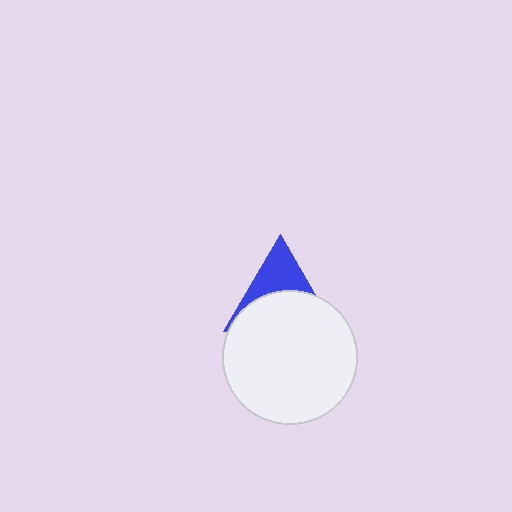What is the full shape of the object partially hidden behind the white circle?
The partially hidden object is a blue triangle.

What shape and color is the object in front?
The object in front is a white circle.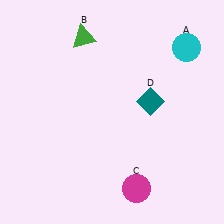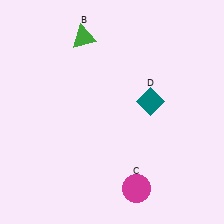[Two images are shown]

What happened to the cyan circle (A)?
The cyan circle (A) was removed in Image 2. It was in the top-right area of Image 1.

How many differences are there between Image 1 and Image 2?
There is 1 difference between the two images.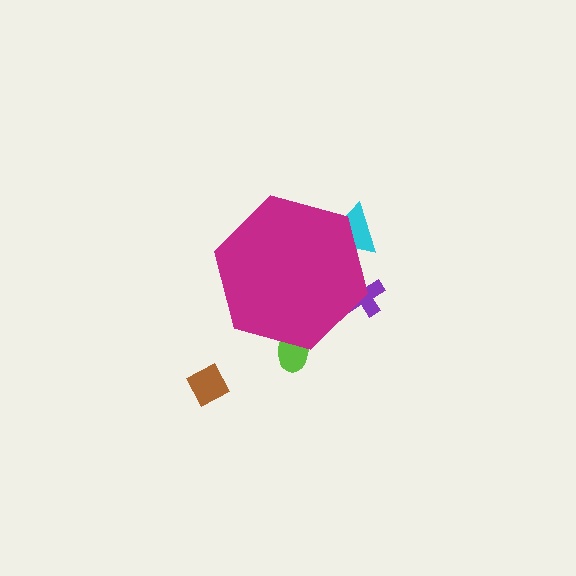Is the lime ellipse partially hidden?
Yes, the lime ellipse is partially hidden behind the magenta hexagon.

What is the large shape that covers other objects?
A magenta hexagon.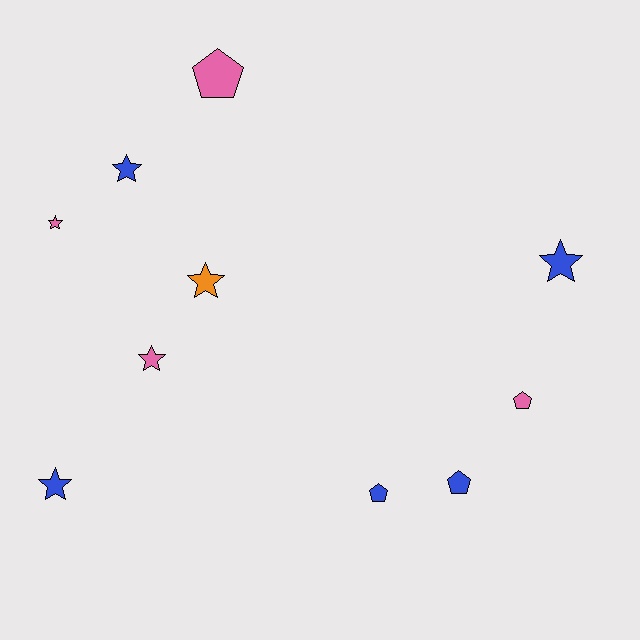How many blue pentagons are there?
There are 2 blue pentagons.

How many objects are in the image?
There are 10 objects.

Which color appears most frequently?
Blue, with 5 objects.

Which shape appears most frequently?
Star, with 6 objects.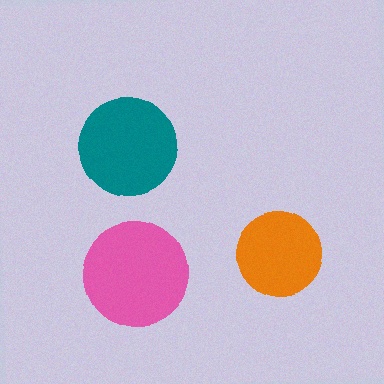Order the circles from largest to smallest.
the pink one, the teal one, the orange one.